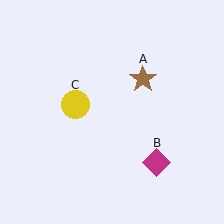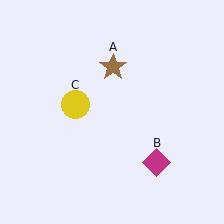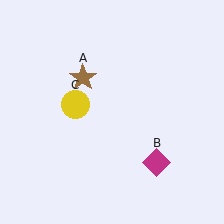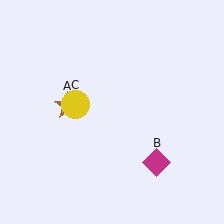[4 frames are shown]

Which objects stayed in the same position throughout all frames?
Magenta diamond (object B) and yellow circle (object C) remained stationary.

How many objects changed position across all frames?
1 object changed position: brown star (object A).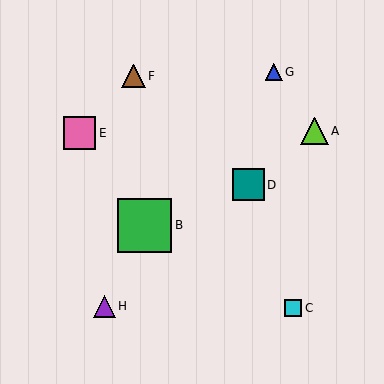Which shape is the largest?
The green square (labeled B) is the largest.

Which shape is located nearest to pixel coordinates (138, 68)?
The brown triangle (labeled F) at (133, 76) is nearest to that location.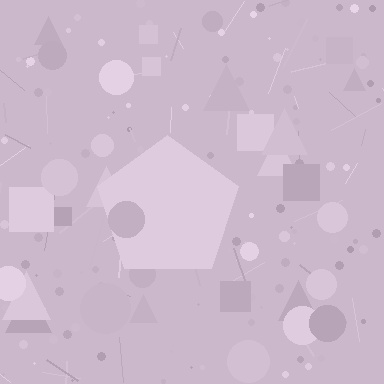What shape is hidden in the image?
A pentagon is hidden in the image.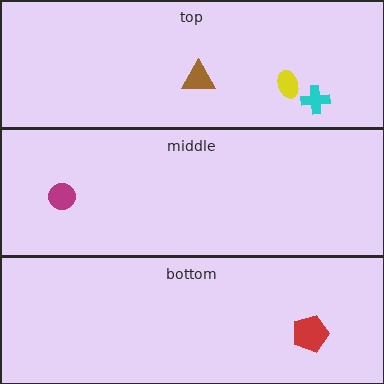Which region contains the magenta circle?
The middle region.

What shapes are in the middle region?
The magenta circle.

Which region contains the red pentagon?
The bottom region.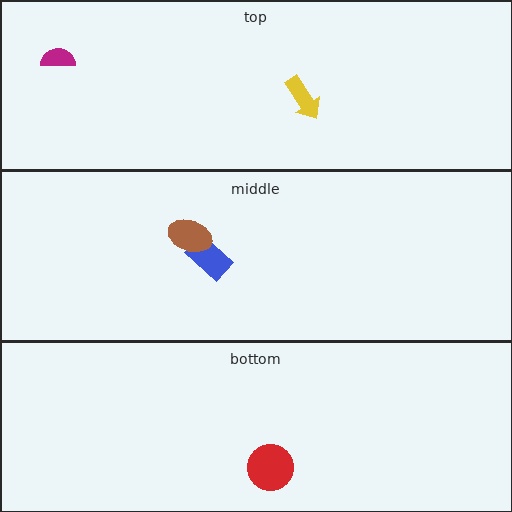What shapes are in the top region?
The magenta semicircle, the yellow arrow.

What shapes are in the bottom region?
The red circle.